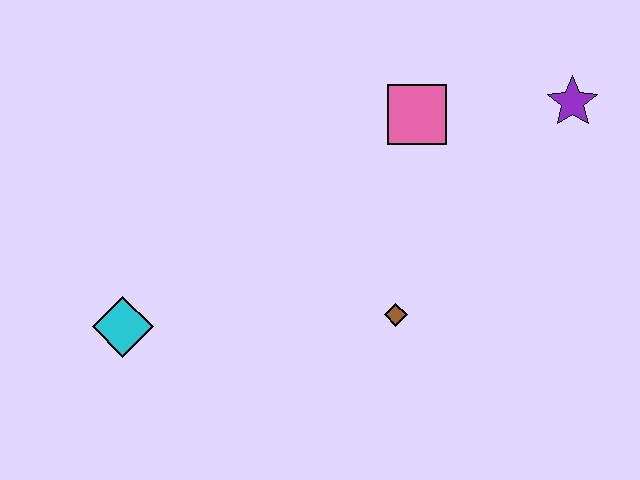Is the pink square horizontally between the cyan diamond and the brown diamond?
No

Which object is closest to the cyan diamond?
The brown diamond is closest to the cyan diamond.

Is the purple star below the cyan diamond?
No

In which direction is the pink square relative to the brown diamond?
The pink square is above the brown diamond.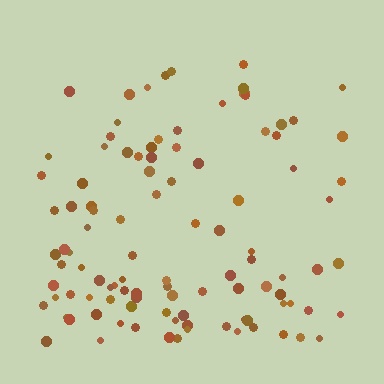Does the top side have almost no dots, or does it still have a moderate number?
Still a moderate number, just noticeably fewer than the bottom.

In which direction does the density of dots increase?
From top to bottom, with the bottom side densest.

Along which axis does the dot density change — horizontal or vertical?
Vertical.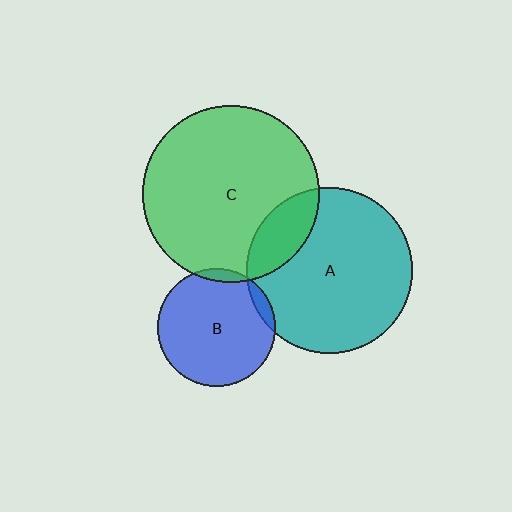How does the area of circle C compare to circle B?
Approximately 2.3 times.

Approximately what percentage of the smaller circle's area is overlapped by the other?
Approximately 5%.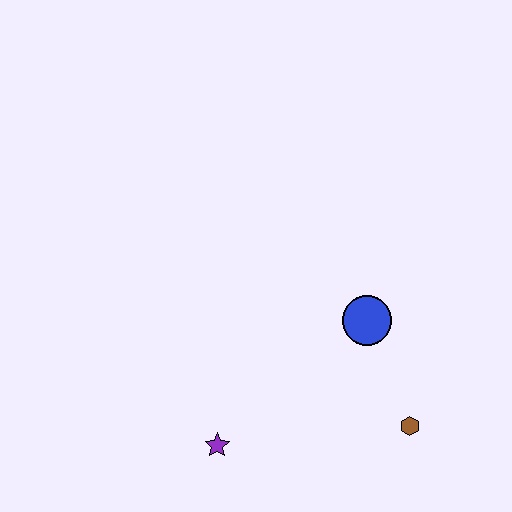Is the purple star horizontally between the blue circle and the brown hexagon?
No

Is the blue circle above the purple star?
Yes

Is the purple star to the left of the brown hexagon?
Yes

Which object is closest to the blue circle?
The brown hexagon is closest to the blue circle.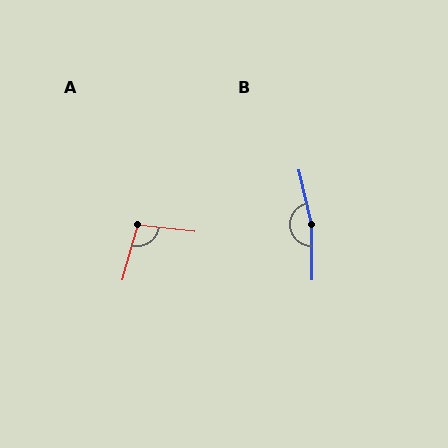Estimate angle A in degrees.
Approximately 99 degrees.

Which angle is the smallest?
A, at approximately 99 degrees.